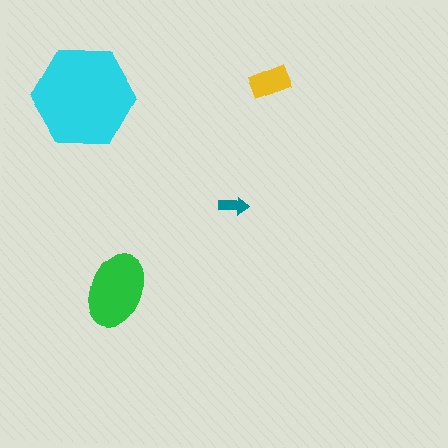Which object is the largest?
The cyan hexagon.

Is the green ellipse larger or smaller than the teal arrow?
Larger.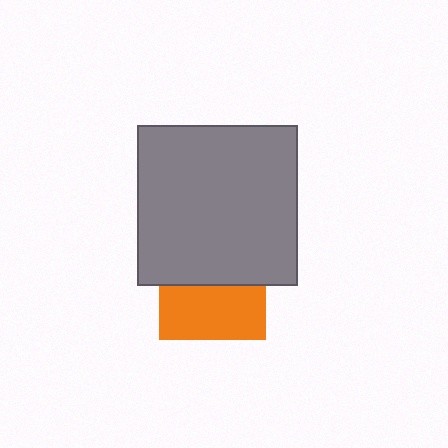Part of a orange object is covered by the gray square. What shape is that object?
It is a square.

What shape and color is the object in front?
The object in front is a gray square.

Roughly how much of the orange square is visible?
About half of it is visible (roughly 51%).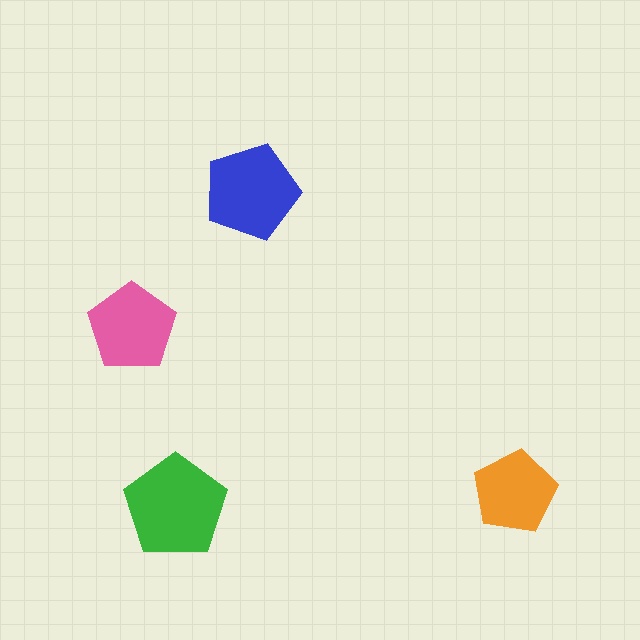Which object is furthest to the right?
The orange pentagon is rightmost.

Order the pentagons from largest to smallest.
the green one, the blue one, the pink one, the orange one.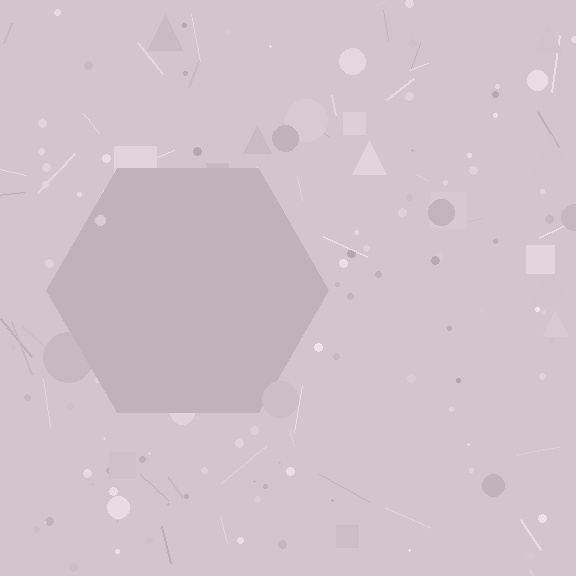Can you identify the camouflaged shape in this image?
The camouflaged shape is a hexagon.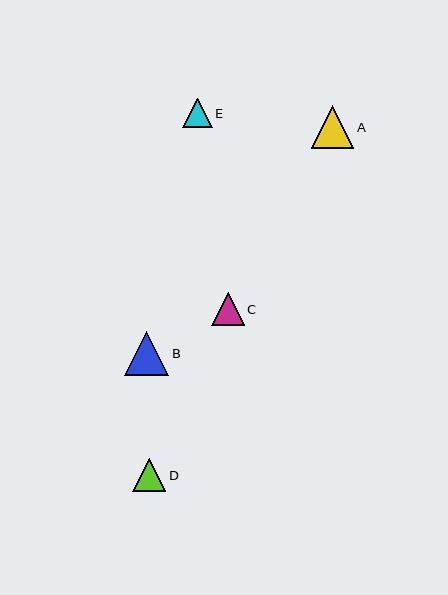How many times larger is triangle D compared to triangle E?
Triangle D is approximately 1.1 times the size of triangle E.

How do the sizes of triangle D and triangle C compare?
Triangle D and triangle C are approximately the same size.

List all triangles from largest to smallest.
From largest to smallest: B, A, D, C, E.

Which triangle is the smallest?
Triangle E is the smallest with a size of approximately 29 pixels.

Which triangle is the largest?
Triangle B is the largest with a size of approximately 44 pixels.